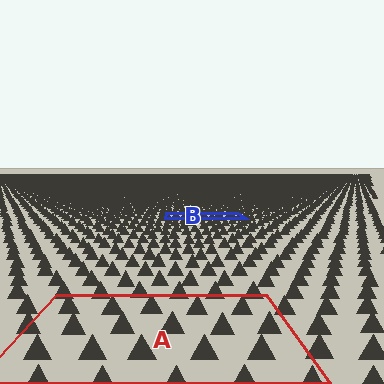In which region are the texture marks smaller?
The texture marks are smaller in region B, because it is farther away.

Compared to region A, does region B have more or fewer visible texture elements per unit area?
Region B has more texture elements per unit area — they are packed more densely because it is farther away.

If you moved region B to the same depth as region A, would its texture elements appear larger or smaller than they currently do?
They would appear larger. At a closer depth, the same texture elements are projected at a bigger on-screen size.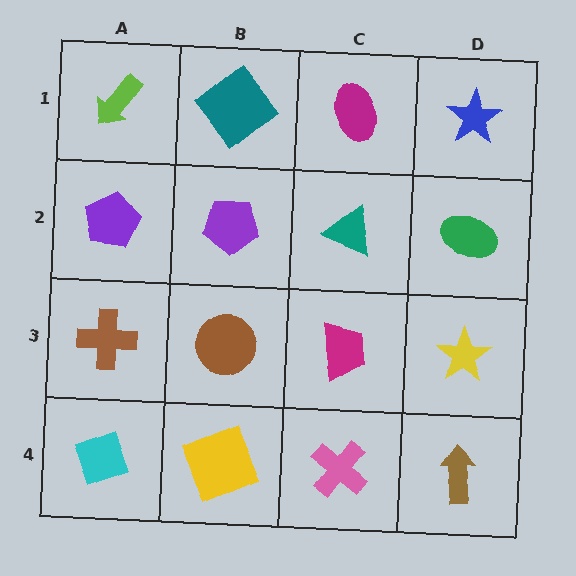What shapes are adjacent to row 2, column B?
A teal diamond (row 1, column B), a brown circle (row 3, column B), a purple pentagon (row 2, column A), a teal triangle (row 2, column C).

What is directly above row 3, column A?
A purple pentagon.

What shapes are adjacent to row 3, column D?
A green ellipse (row 2, column D), a brown arrow (row 4, column D), a magenta trapezoid (row 3, column C).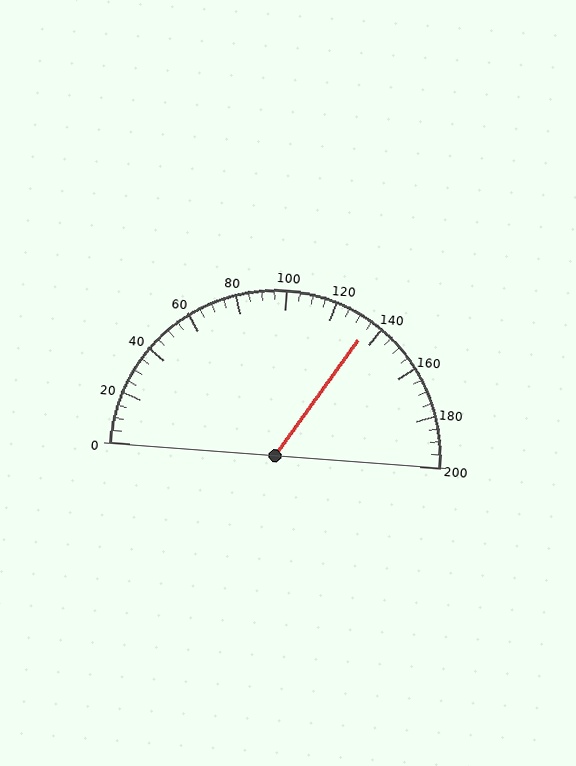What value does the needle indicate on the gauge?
The needle indicates approximately 135.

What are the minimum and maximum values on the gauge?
The gauge ranges from 0 to 200.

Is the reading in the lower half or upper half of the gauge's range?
The reading is in the upper half of the range (0 to 200).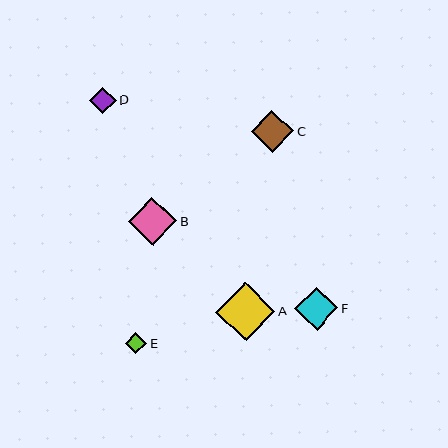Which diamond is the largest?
Diamond A is the largest with a size of approximately 59 pixels.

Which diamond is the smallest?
Diamond E is the smallest with a size of approximately 22 pixels.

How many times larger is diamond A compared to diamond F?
Diamond A is approximately 1.4 times the size of diamond F.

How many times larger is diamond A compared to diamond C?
Diamond A is approximately 1.4 times the size of diamond C.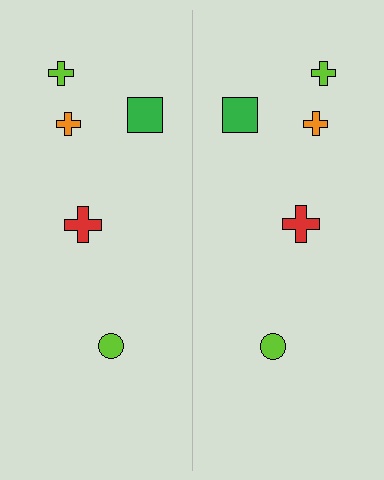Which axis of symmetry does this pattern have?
The pattern has a vertical axis of symmetry running through the center of the image.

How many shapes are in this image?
There are 10 shapes in this image.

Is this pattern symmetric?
Yes, this pattern has bilateral (reflection) symmetry.